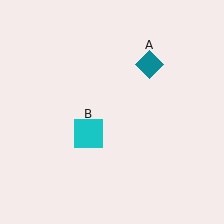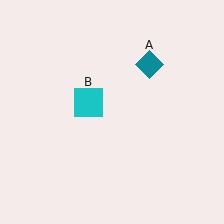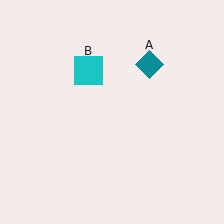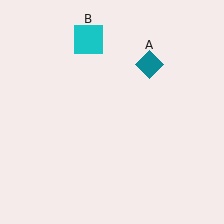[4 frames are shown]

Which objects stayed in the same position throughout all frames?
Teal diamond (object A) remained stationary.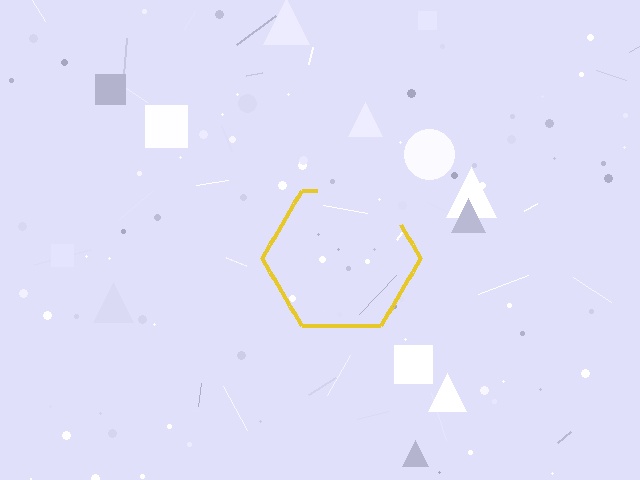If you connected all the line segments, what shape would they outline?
They would outline a hexagon.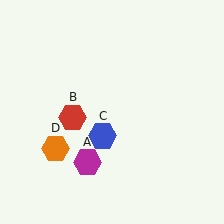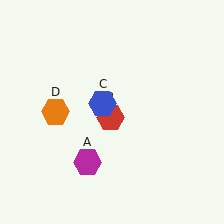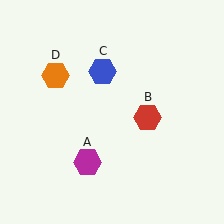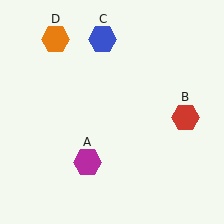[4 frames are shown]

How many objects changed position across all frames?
3 objects changed position: red hexagon (object B), blue hexagon (object C), orange hexagon (object D).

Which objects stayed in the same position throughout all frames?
Magenta hexagon (object A) remained stationary.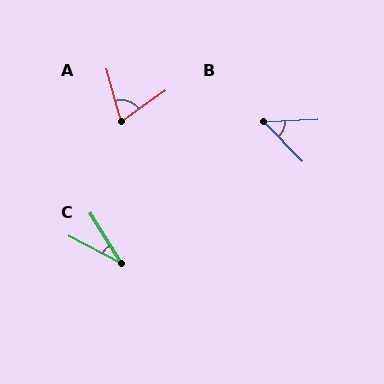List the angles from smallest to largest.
C (30°), B (48°), A (70°).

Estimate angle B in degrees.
Approximately 48 degrees.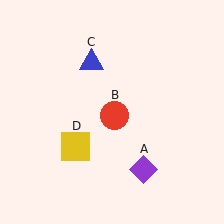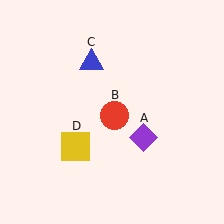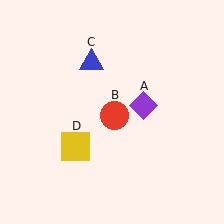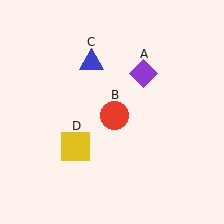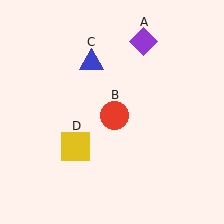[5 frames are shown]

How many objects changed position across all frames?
1 object changed position: purple diamond (object A).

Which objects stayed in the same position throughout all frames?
Red circle (object B) and blue triangle (object C) and yellow square (object D) remained stationary.